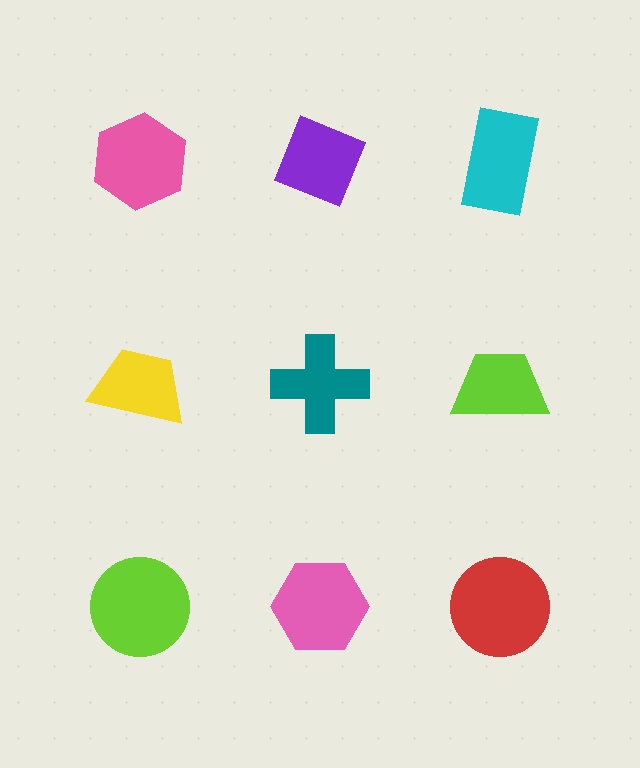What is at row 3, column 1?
A lime circle.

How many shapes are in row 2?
3 shapes.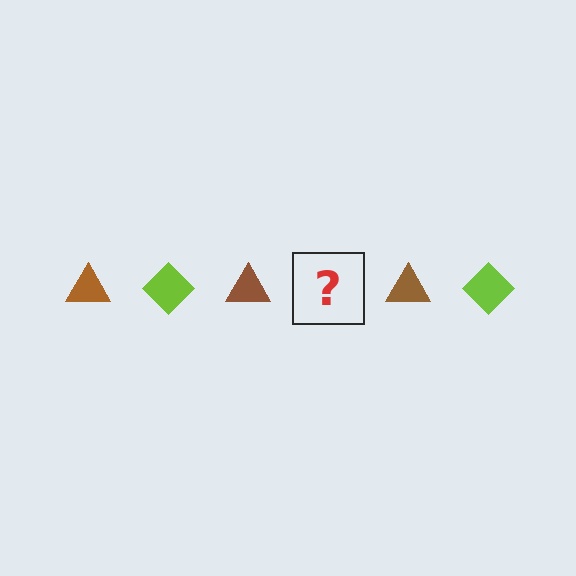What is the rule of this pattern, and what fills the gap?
The rule is that the pattern alternates between brown triangle and lime diamond. The gap should be filled with a lime diamond.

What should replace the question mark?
The question mark should be replaced with a lime diamond.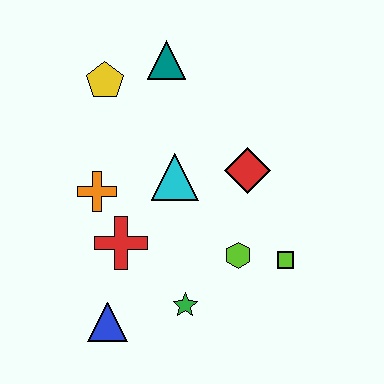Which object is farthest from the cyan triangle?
The blue triangle is farthest from the cyan triangle.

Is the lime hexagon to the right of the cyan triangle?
Yes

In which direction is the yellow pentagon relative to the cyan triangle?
The yellow pentagon is above the cyan triangle.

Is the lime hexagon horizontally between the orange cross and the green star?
No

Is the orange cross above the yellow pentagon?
No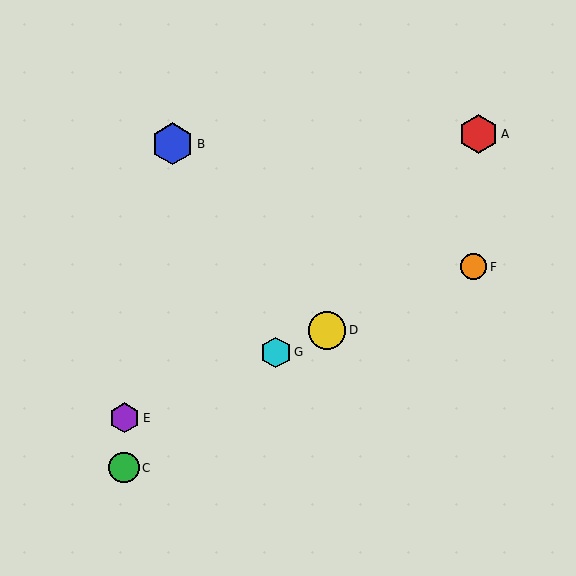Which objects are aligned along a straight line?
Objects D, E, F, G are aligned along a straight line.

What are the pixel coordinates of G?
Object G is at (276, 352).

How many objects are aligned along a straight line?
4 objects (D, E, F, G) are aligned along a straight line.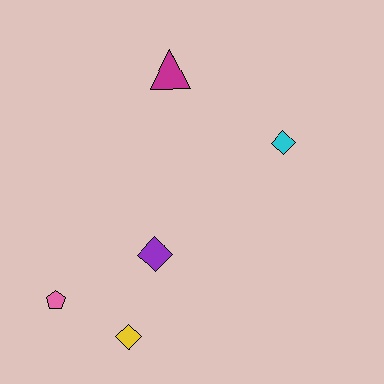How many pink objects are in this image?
There is 1 pink object.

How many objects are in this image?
There are 5 objects.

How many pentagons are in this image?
There is 1 pentagon.